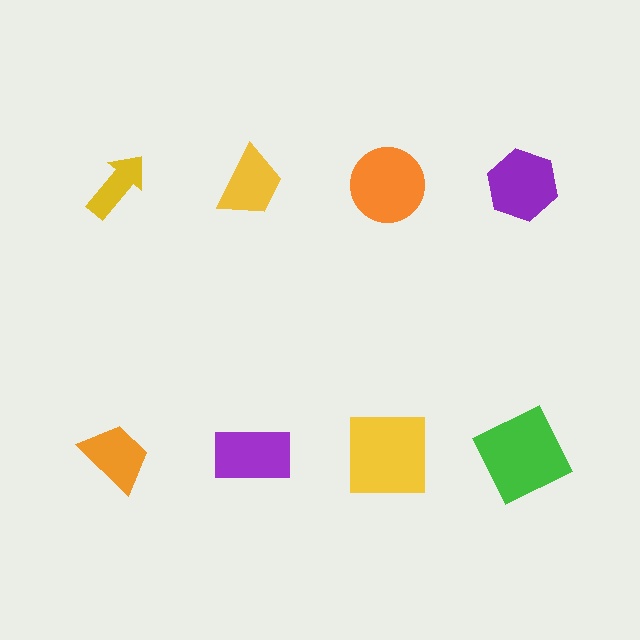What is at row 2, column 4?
A green square.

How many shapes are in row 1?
4 shapes.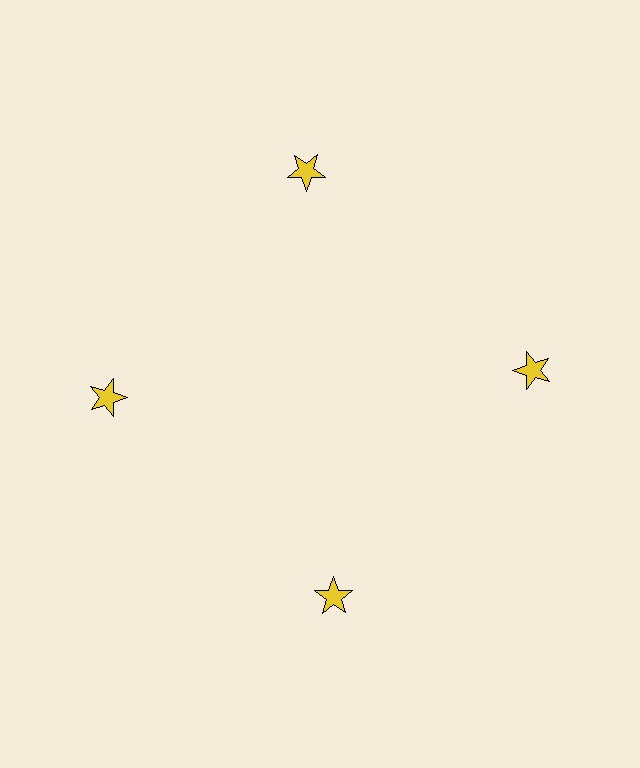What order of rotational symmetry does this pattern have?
This pattern has 4-fold rotational symmetry.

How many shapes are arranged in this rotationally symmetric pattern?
There are 4 shapes, arranged in 4 groups of 1.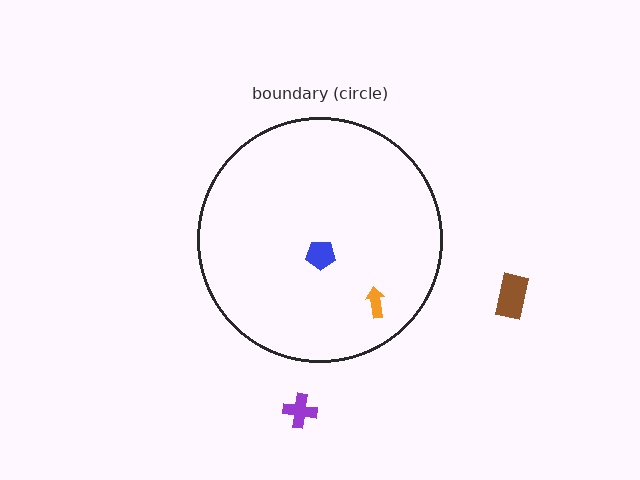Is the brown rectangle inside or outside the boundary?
Outside.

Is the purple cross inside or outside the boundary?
Outside.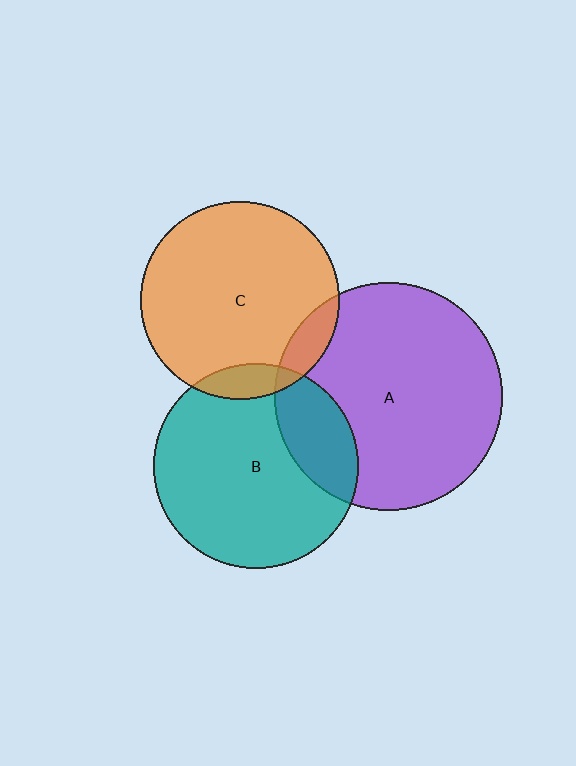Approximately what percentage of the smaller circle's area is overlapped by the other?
Approximately 20%.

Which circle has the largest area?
Circle A (purple).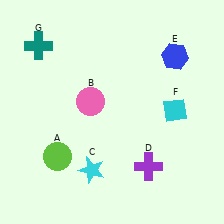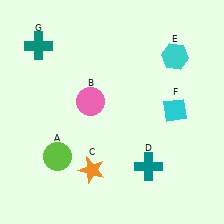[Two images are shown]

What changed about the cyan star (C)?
In Image 1, C is cyan. In Image 2, it changed to orange.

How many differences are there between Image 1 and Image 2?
There are 3 differences between the two images.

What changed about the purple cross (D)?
In Image 1, D is purple. In Image 2, it changed to teal.